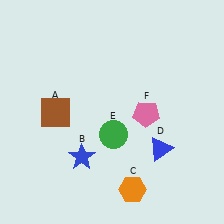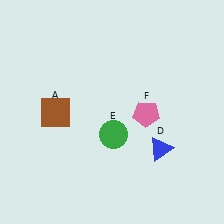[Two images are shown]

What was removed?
The orange hexagon (C), the blue star (B) were removed in Image 2.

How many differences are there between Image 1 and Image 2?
There are 2 differences between the two images.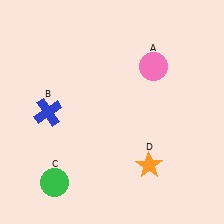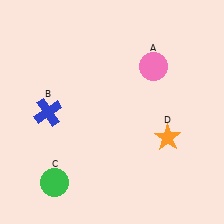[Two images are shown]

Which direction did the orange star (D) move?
The orange star (D) moved up.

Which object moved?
The orange star (D) moved up.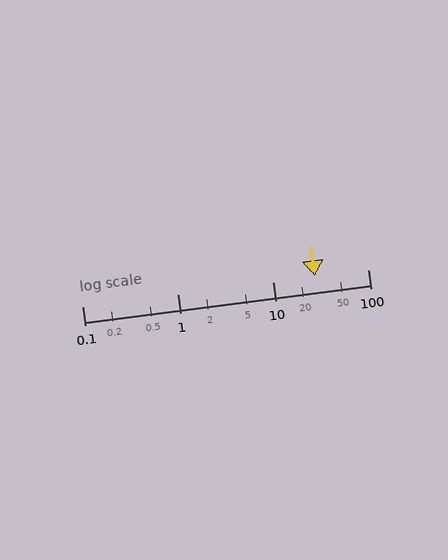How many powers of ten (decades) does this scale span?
The scale spans 3 decades, from 0.1 to 100.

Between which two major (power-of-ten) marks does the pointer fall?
The pointer is between 10 and 100.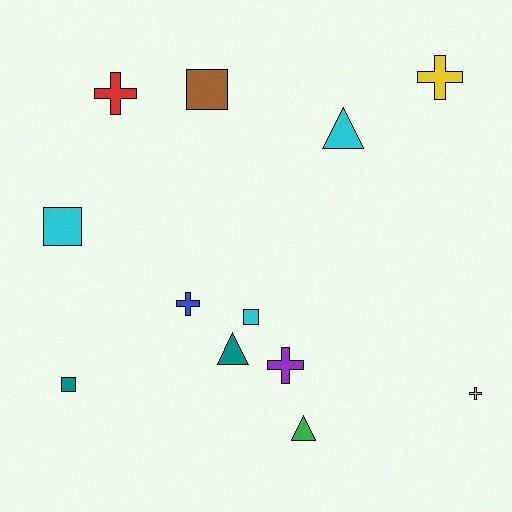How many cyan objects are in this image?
There are 3 cyan objects.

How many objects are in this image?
There are 12 objects.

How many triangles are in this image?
There are 3 triangles.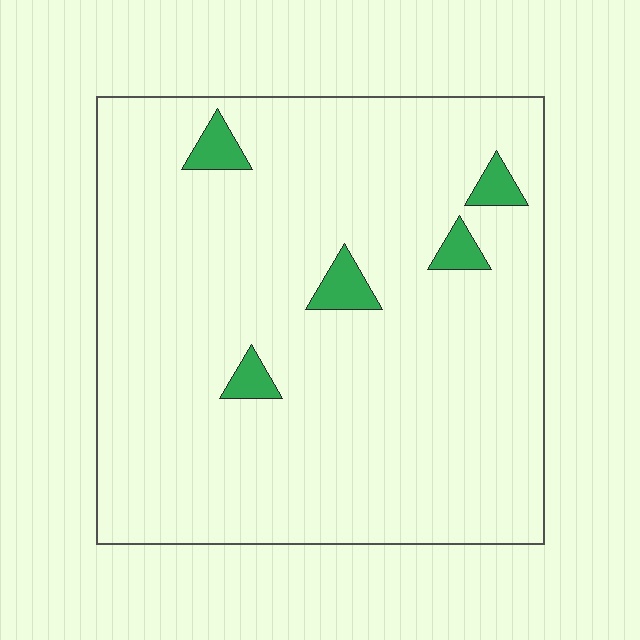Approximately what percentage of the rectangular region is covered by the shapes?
Approximately 5%.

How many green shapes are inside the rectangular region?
5.